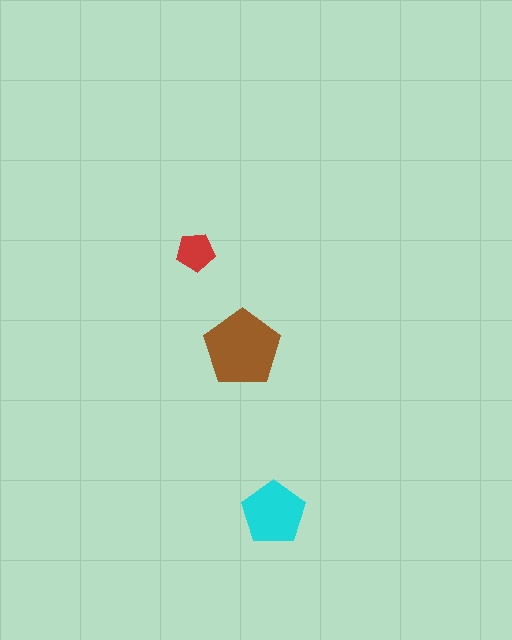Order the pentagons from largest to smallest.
the brown one, the cyan one, the red one.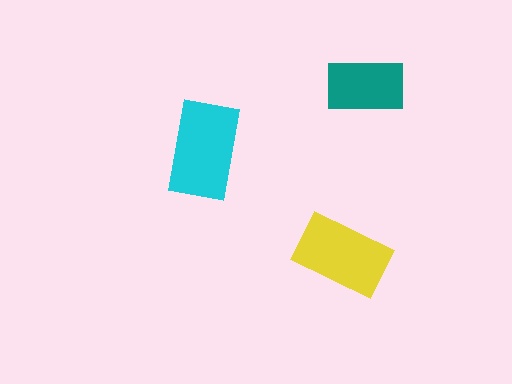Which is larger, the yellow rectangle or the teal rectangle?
The yellow one.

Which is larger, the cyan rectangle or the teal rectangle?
The cyan one.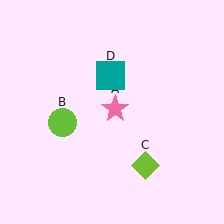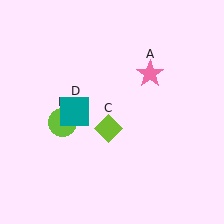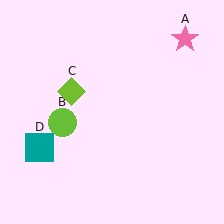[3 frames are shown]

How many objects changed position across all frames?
3 objects changed position: pink star (object A), lime diamond (object C), teal square (object D).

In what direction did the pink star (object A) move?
The pink star (object A) moved up and to the right.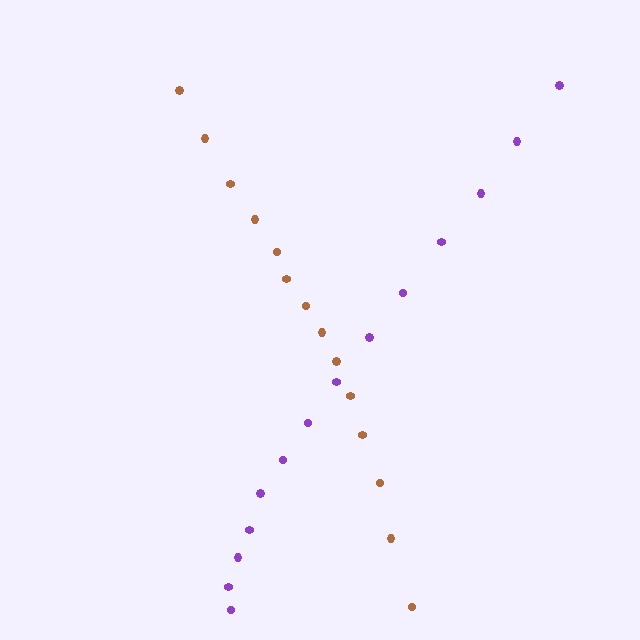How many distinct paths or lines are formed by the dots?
There are 2 distinct paths.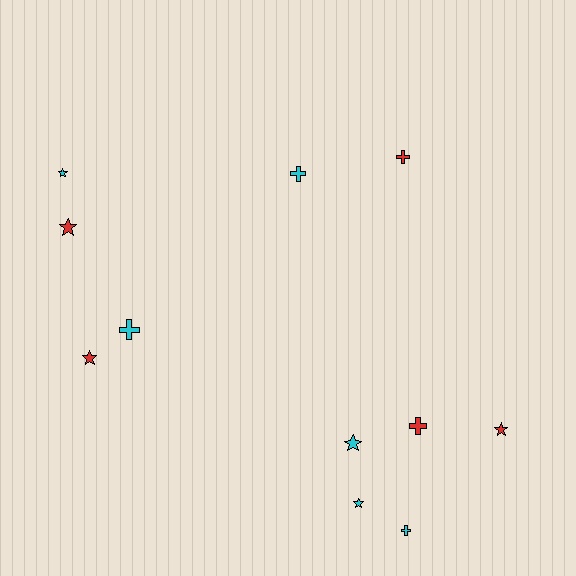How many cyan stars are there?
There are 3 cyan stars.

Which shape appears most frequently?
Star, with 6 objects.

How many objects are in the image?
There are 11 objects.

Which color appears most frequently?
Cyan, with 6 objects.